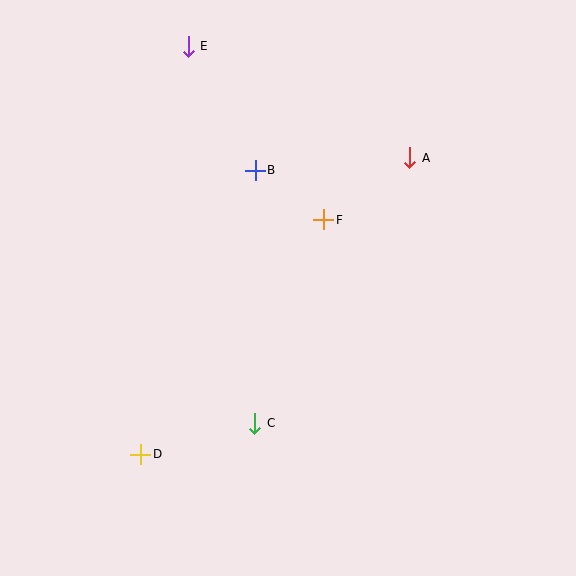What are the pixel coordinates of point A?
Point A is at (410, 158).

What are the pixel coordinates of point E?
Point E is at (188, 46).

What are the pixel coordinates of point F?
Point F is at (324, 220).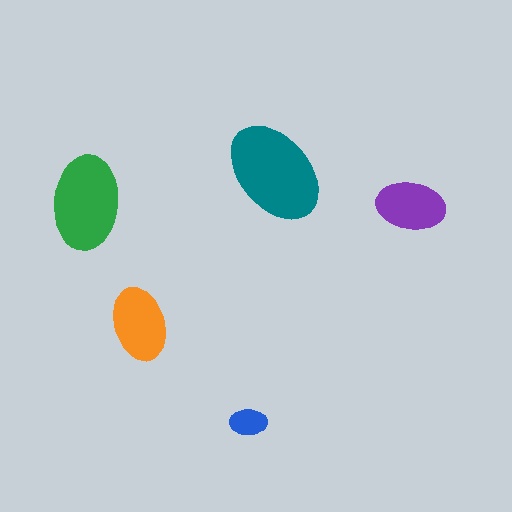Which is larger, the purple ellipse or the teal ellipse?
The teal one.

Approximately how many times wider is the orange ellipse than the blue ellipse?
About 2 times wider.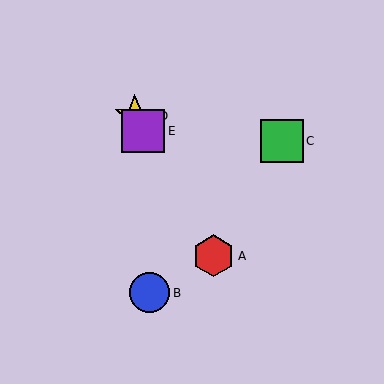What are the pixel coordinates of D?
Object D is at (135, 116).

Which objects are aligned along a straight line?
Objects A, D, E are aligned along a straight line.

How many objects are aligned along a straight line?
3 objects (A, D, E) are aligned along a straight line.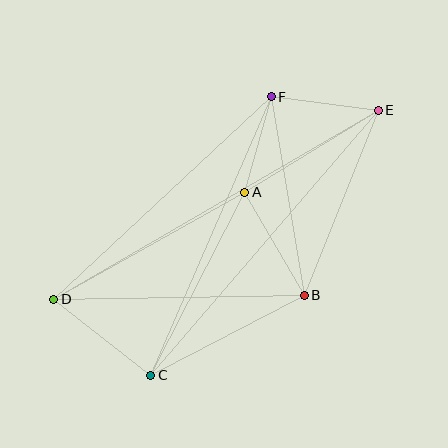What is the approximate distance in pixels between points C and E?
The distance between C and E is approximately 349 pixels.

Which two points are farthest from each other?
Points D and E are farthest from each other.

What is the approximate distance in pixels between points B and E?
The distance between B and E is approximately 199 pixels.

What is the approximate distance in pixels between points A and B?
The distance between A and B is approximately 119 pixels.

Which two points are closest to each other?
Points A and F are closest to each other.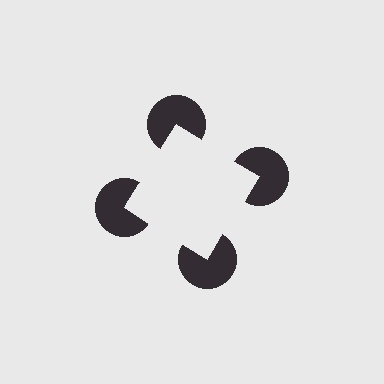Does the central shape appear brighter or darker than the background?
It typically appears slightly brighter than the background, even though no actual brightness change is drawn.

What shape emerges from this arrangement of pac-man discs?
An illusory square — its edges are inferred from the aligned wedge cuts in the pac-man discs, not physically drawn.